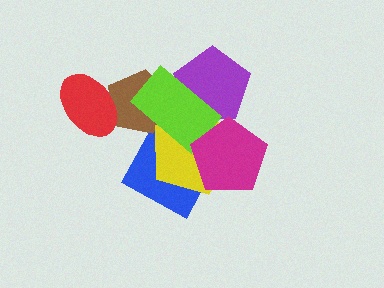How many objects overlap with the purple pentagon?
2 objects overlap with the purple pentagon.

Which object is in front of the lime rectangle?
The magenta pentagon is in front of the lime rectangle.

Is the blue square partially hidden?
Yes, it is partially covered by another shape.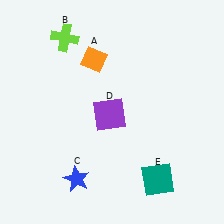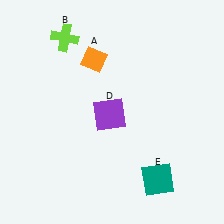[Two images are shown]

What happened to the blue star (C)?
The blue star (C) was removed in Image 2. It was in the bottom-left area of Image 1.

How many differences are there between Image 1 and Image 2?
There is 1 difference between the two images.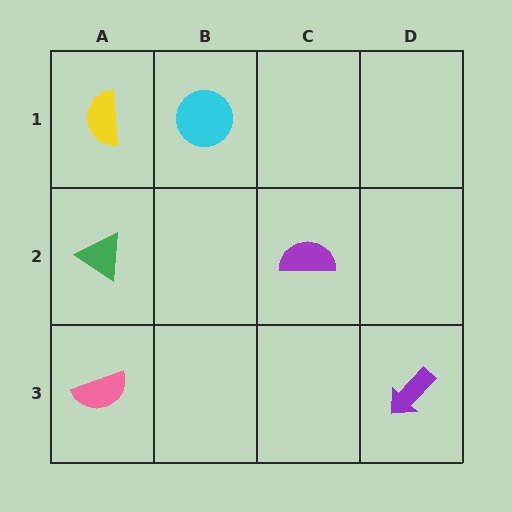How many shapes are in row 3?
2 shapes.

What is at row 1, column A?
A yellow semicircle.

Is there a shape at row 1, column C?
No, that cell is empty.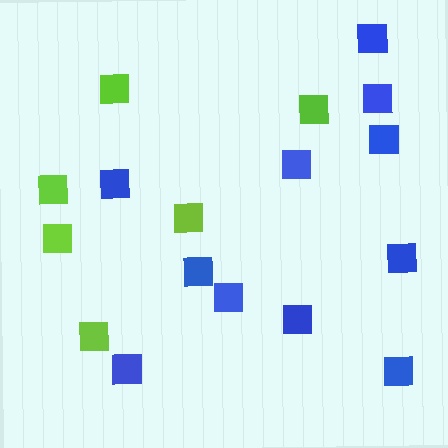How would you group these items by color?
There are 2 groups: one group of lime squares (6) and one group of blue squares (11).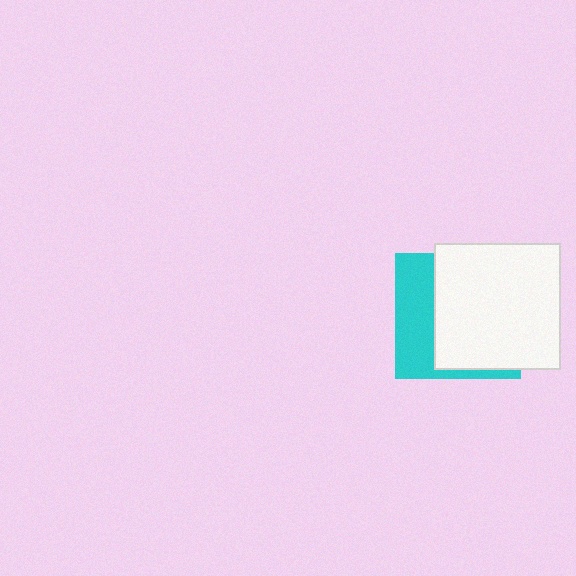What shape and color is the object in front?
The object in front is a white rectangle.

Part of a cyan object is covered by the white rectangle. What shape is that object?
It is a square.